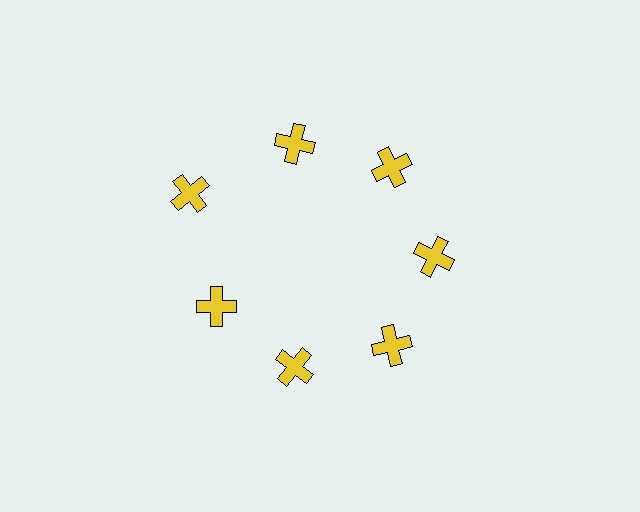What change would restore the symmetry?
The symmetry would be restored by moving it inward, back onto the ring so that all 7 crosses sit at equal angles and equal distance from the center.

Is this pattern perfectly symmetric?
No. The 7 yellow crosses are arranged in a ring, but one element near the 10 o'clock position is pushed outward from the center, breaking the 7-fold rotational symmetry.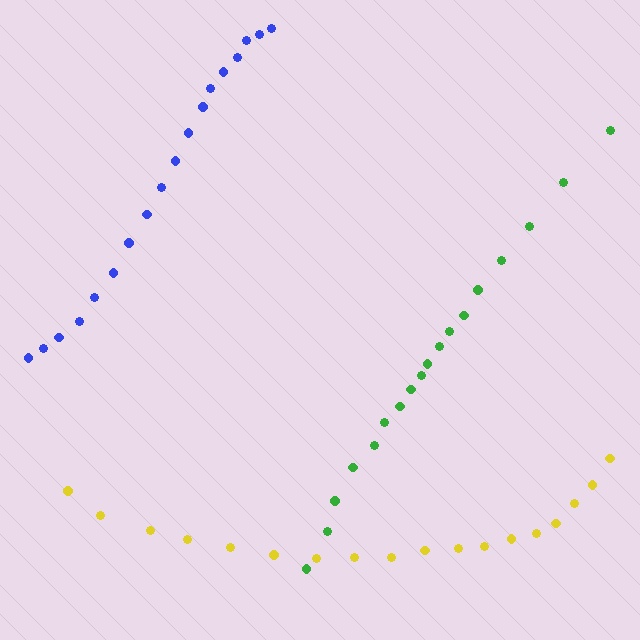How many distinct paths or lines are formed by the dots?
There are 3 distinct paths.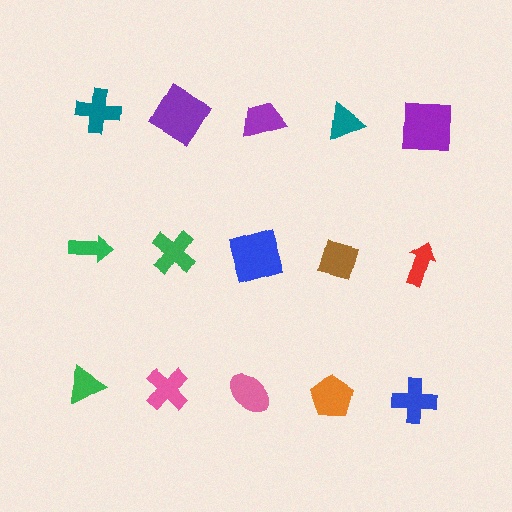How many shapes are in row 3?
5 shapes.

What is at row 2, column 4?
A brown diamond.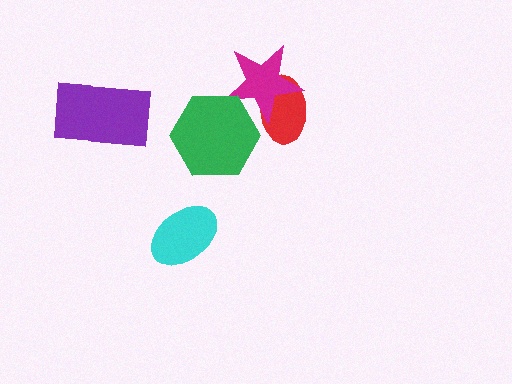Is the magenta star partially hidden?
Yes, it is partially covered by another shape.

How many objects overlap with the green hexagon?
1 object overlaps with the green hexagon.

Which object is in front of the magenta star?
The green hexagon is in front of the magenta star.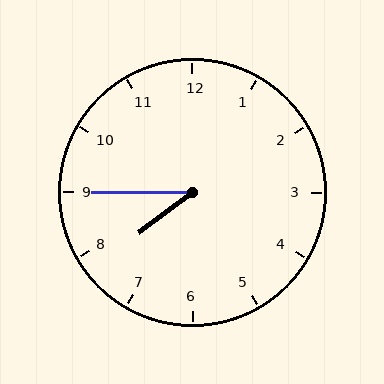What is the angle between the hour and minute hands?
Approximately 38 degrees.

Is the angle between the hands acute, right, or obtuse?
It is acute.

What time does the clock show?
7:45.